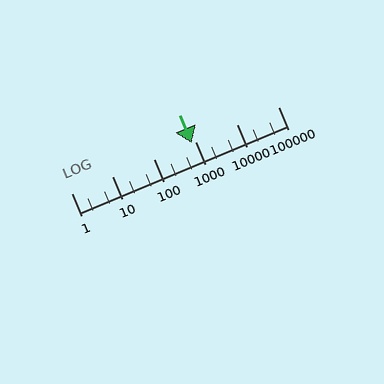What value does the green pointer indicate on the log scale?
The pointer indicates approximately 830.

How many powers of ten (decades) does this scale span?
The scale spans 5 decades, from 1 to 100000.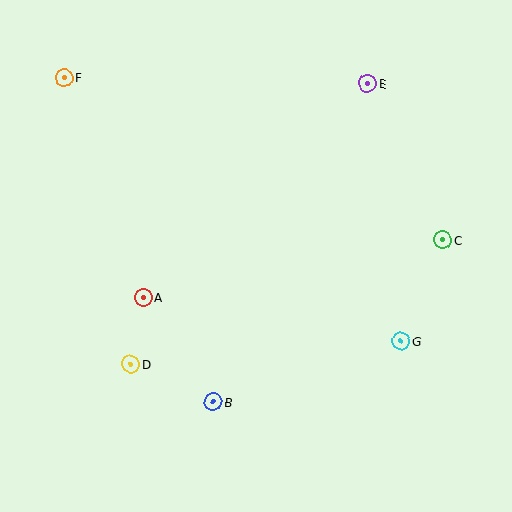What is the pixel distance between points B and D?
The distance between B and D is 91 pixels.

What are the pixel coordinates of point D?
Point D is at (131, 364).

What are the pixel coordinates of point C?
Point C is at (443, 240).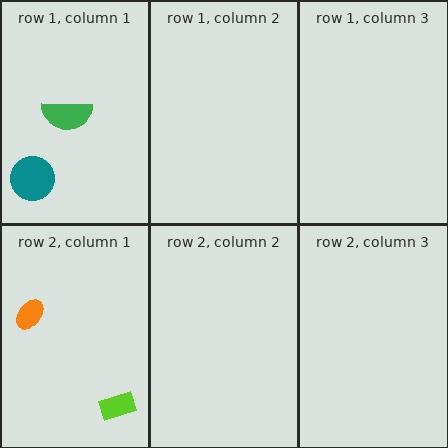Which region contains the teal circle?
The row 1, column 1 region.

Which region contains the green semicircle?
The row 1, column 1 region.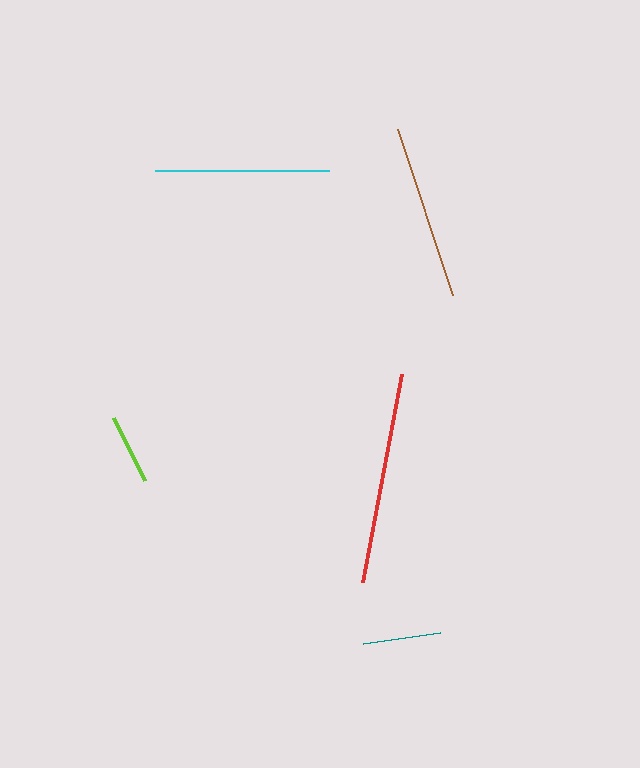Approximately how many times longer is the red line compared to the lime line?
The red line is approximately 3.0 times the length of the lime line.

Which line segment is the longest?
The red line is the longest at approximately 211 pixels.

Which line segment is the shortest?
The lime line is the shortest at approximately 70 pixels.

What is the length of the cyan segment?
The cyan segment is approximately 174 pixels long.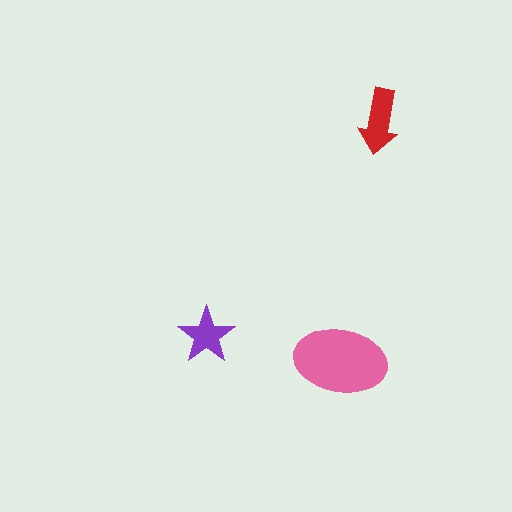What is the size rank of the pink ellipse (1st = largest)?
1st.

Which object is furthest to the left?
The purple star is leftmost.